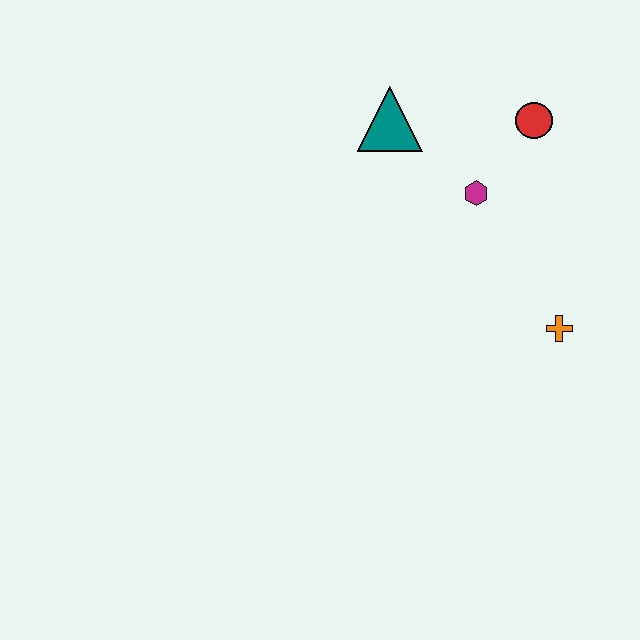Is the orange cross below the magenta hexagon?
Yes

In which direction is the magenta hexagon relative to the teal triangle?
The magenta hexagon is to the right of the teal triangle.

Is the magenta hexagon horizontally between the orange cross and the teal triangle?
Yes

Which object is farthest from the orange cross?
The teal triangle is farthest from the orange cross.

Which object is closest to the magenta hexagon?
The red circle is closest to the magenta hexagon.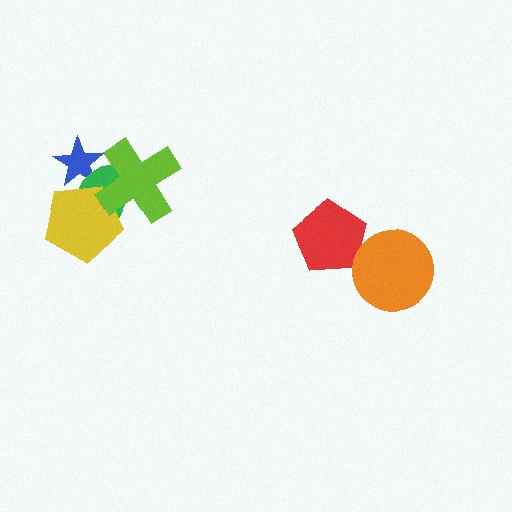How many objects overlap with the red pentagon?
1 object overlaps with the red pentagon.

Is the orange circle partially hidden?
No, no other shape covers it.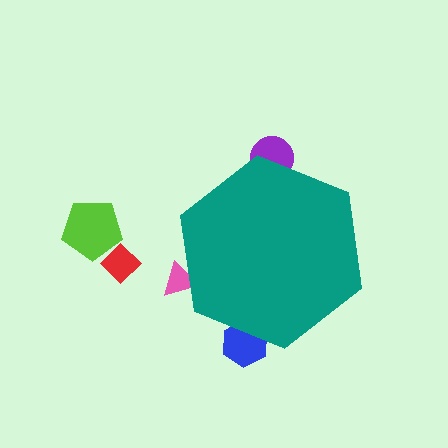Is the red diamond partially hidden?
No, the red diamond is fully visible.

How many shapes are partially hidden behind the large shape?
3 shapes are partially hidden.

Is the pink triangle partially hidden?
Yes, the pink triangle is partially hidden behind the teal hexagon.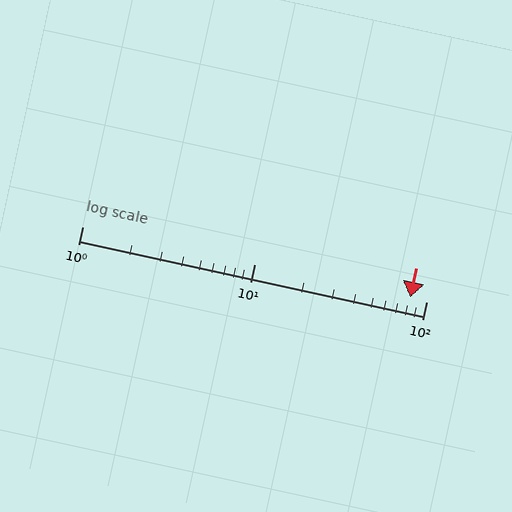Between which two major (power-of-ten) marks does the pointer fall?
The pointer is between 10 and 100.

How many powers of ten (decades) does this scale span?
The scale spans 2 decades, from 1 to 100.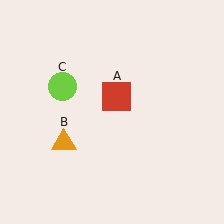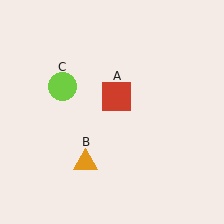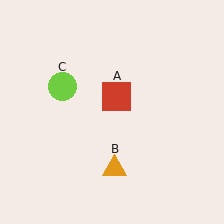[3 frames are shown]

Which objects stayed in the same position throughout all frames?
Red square (object A) and lime circle (object C) remained stationary.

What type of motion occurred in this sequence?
The orange triangle (object B) rotated counterclockwise around the center of the scene.